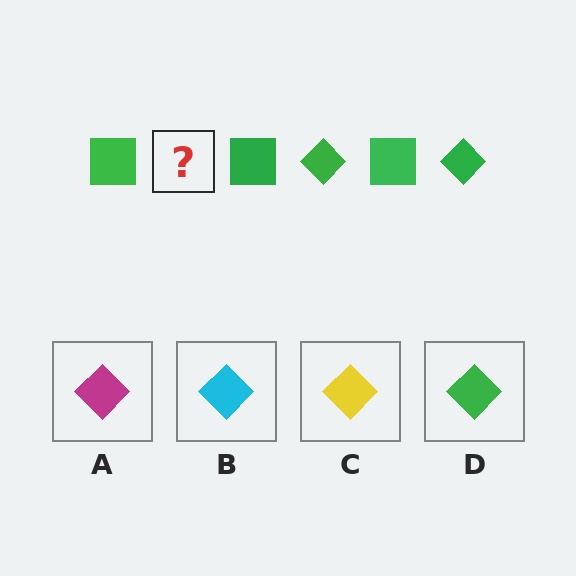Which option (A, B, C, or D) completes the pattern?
D.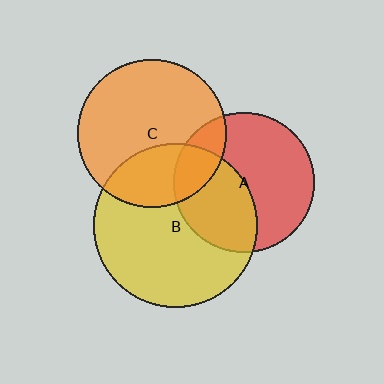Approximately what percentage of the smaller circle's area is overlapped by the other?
Approximately 20%.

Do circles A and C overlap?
Yes.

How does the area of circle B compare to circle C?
Approximately 1.2 times.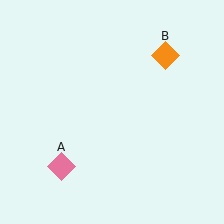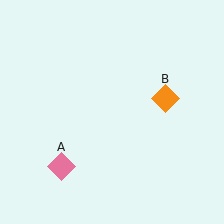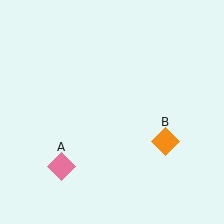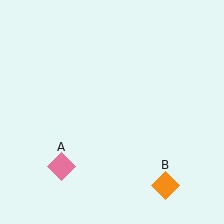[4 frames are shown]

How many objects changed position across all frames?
1 object changed position: orange diamond (object B).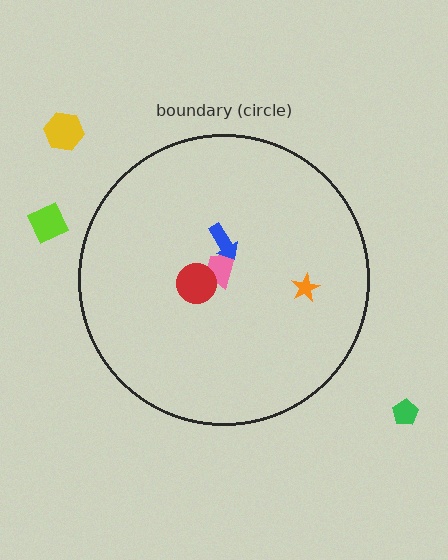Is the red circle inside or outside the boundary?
Inside.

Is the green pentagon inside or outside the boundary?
Outside.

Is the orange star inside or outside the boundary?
Inside.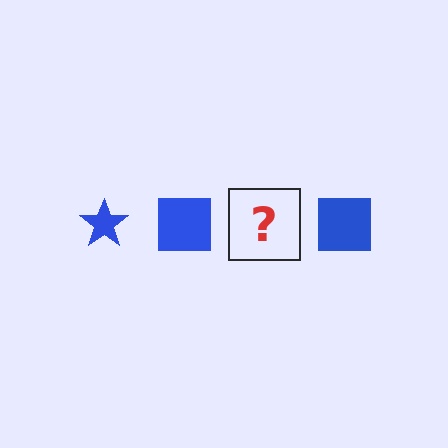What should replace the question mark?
The question mark should be replaced with a blue star.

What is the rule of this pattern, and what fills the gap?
The rule is that the pattern cycles through star, square shapes in blue. The gap should be filled with a blue star.